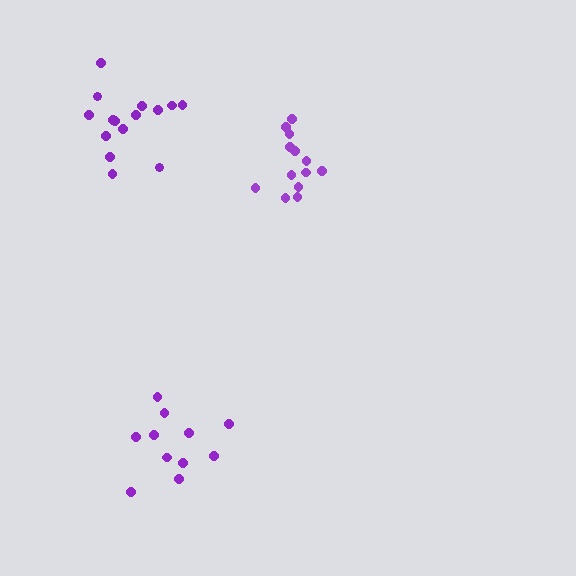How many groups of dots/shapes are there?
There are 3 groups.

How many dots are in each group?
Group 1: 13 dots, Group 2: 11 dots, Group 3: 15 dots (39 total).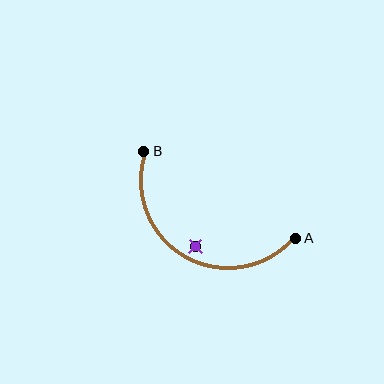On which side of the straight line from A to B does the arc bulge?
The arc bulges below the straight line connecting A and B.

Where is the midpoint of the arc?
The arc midpoint is the point on the curve farthest from the straight line joining A and B. It sits below that line.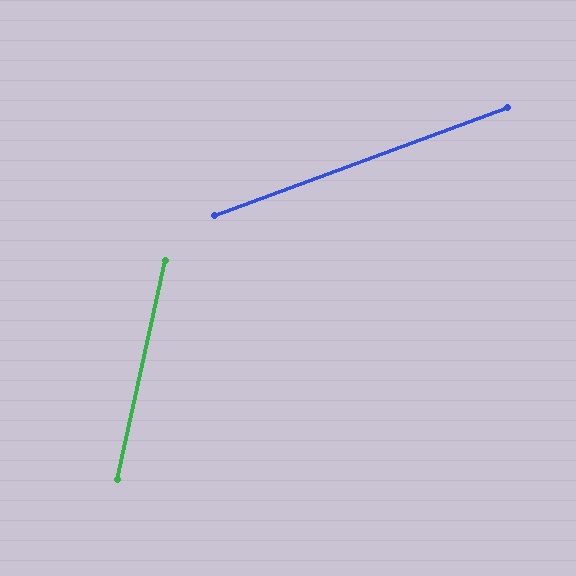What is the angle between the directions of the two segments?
Approximately 58 degrees.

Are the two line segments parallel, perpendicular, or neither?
Neither parallel nor perpendicular — they differ by about 58°.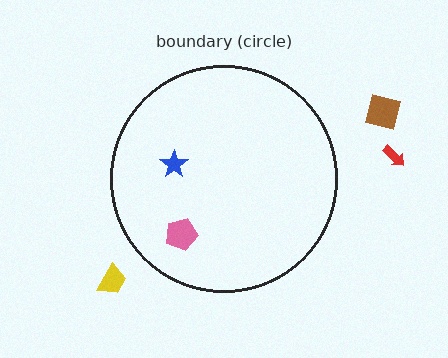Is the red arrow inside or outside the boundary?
Outside.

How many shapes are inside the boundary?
2 inside, 3 outside.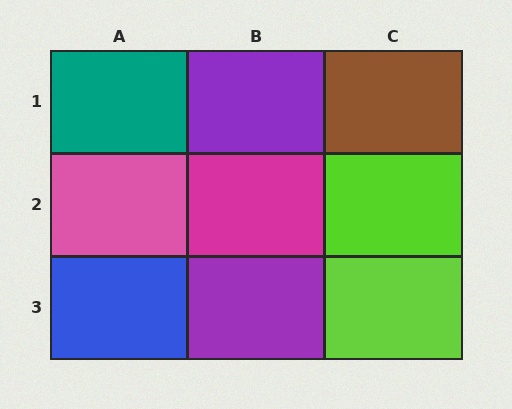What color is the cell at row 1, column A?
Teal.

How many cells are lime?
2 cells are lime.